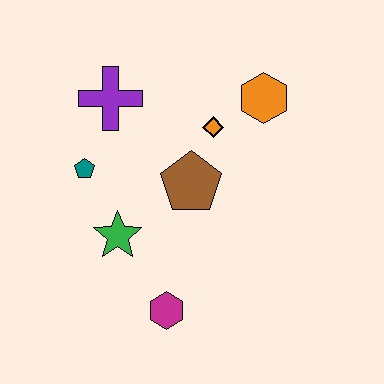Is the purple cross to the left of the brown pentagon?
Yes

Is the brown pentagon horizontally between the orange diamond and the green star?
Yes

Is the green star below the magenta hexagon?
No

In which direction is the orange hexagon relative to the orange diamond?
The orange hexagon is to the right of the orange diamond.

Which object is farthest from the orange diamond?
The magenta hexagon is farthest from the orange diamond.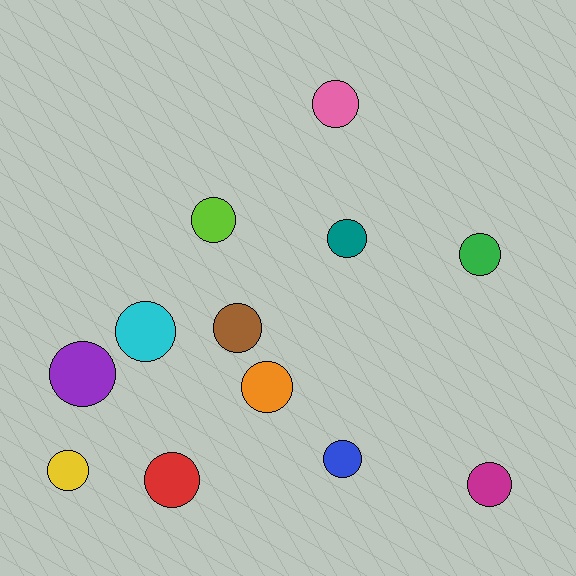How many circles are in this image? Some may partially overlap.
There are 12 circles.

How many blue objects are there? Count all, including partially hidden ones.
There is 1 blue object.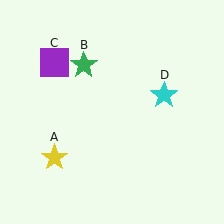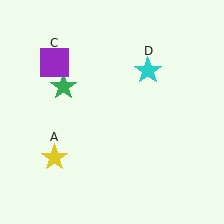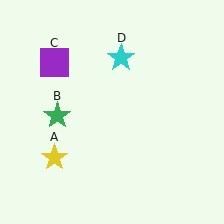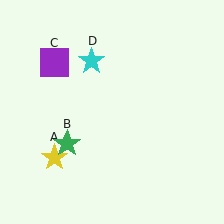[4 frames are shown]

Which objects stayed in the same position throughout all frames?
Yellow star (object A) and purple square (object C) remained stationary.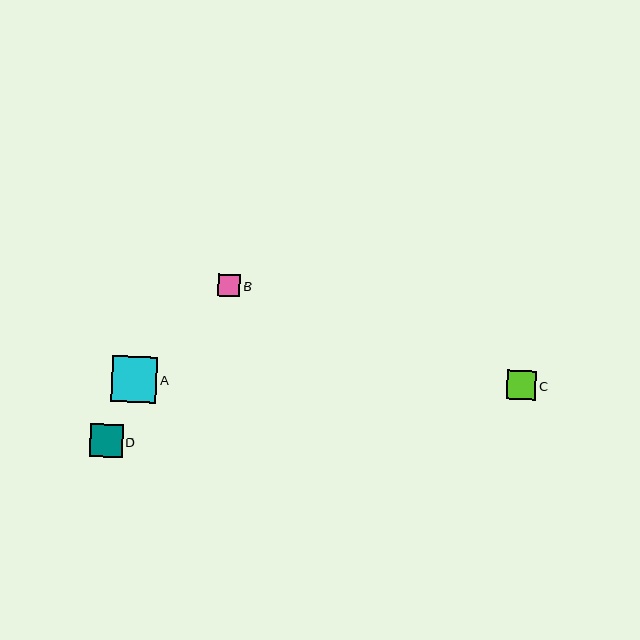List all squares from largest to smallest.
From largest to smallest: A, D, C, B.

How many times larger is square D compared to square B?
Square D is approximately 1.5 times the size of square B.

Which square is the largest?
Square A is the largest with a size of approximately 45 pixels.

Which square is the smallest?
Square B is the smallest with a size of approximately 22 pixels.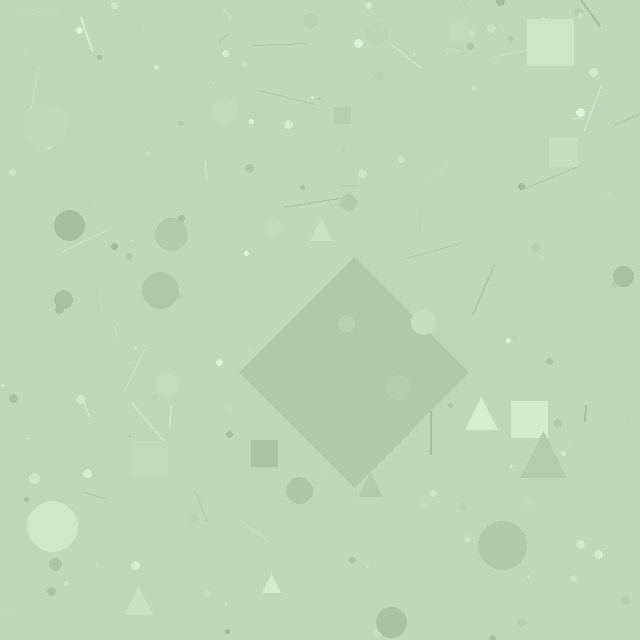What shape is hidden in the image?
A diamond is hidden in the image.